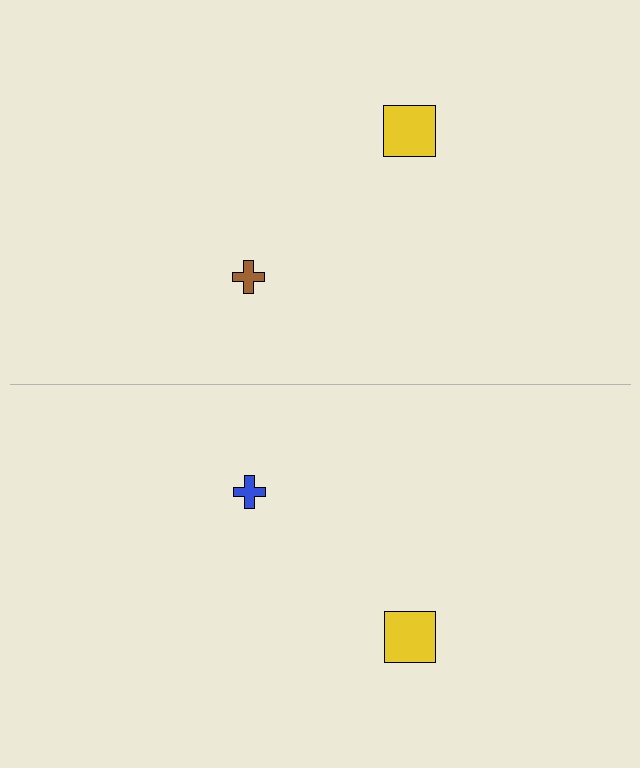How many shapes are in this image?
There are 4 shapes in this image.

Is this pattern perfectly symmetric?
No, the pattern is not perfectly symmetric. The blue cross on the bottom side breaks the symmetry — its mirror counterpart is brown.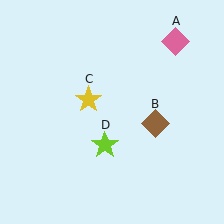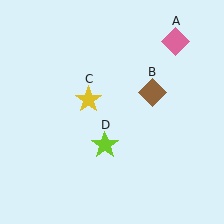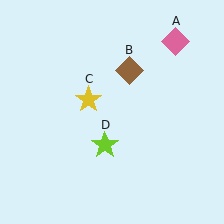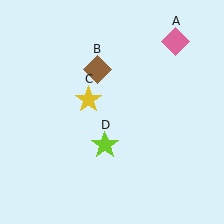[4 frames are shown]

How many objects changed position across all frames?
1 object changed position: brown diamond (object B).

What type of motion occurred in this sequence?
The brown diamond (object B) rotated counterclockwise around the center of the scene.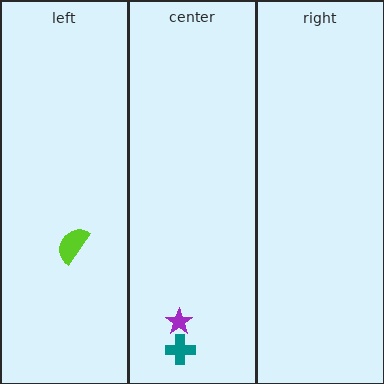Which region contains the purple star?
The center region.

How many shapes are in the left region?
1.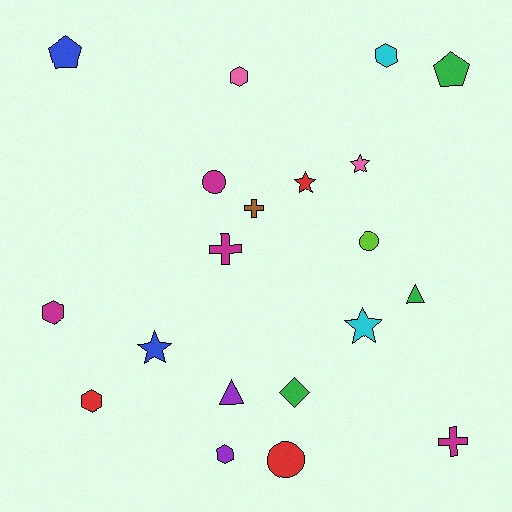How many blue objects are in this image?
There are 2 blue objects.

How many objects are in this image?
There are 20 objects.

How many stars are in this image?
There are 4 stars.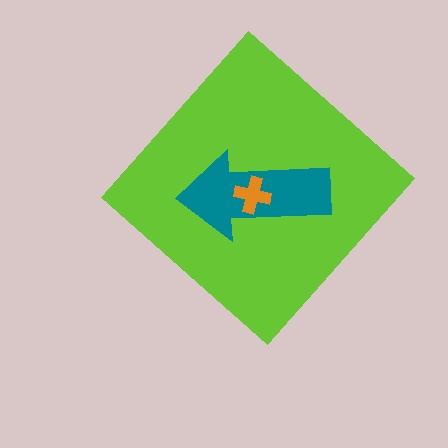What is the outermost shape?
The lime diamond.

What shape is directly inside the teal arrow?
The orange cross.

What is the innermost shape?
The orange cross.